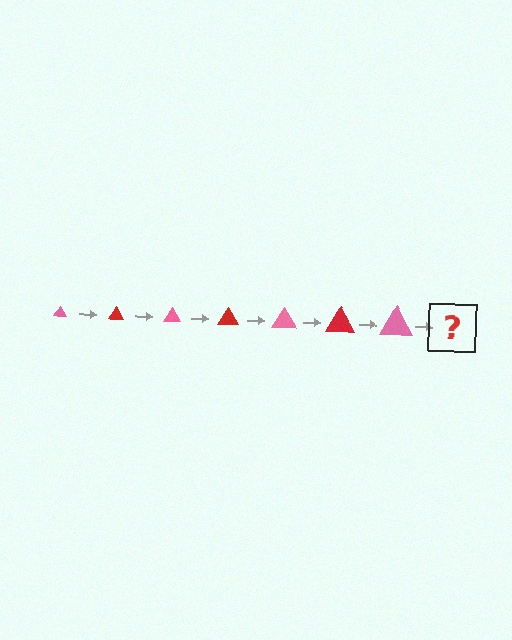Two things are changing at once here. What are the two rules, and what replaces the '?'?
The two rules are that the triangle grows larger each step and the color cycles through pink and red. The '?' should be a red triangle, larger than the previous one.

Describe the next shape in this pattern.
It should be a red triangle, larger than the previous one.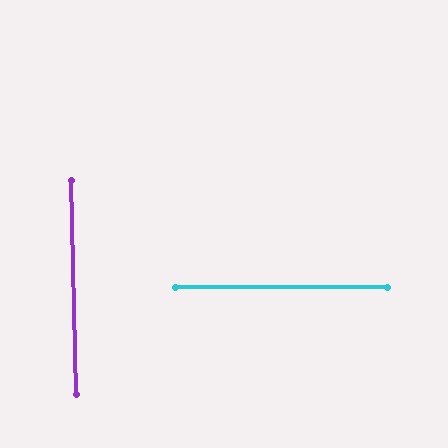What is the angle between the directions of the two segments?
Approximately 89 degrees.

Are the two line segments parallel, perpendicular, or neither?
Perpendicular — they meet at approximately 89°.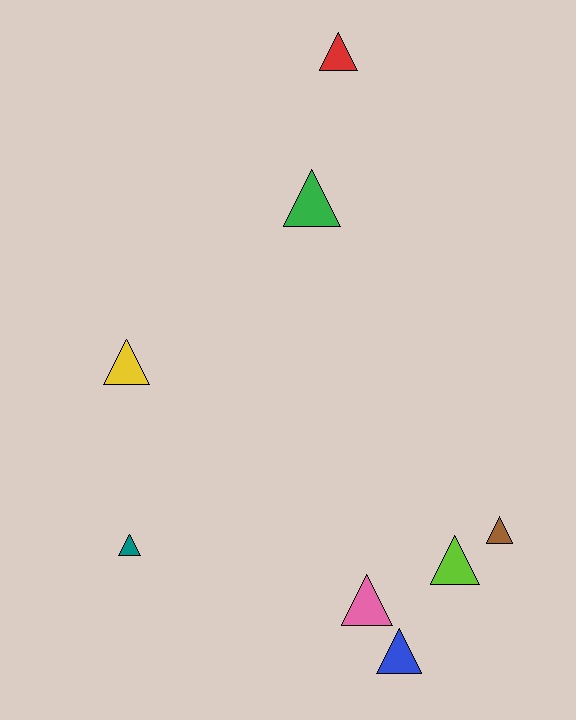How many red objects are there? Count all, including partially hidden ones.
There is 1 red object.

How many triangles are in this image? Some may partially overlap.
There are 8 triangles.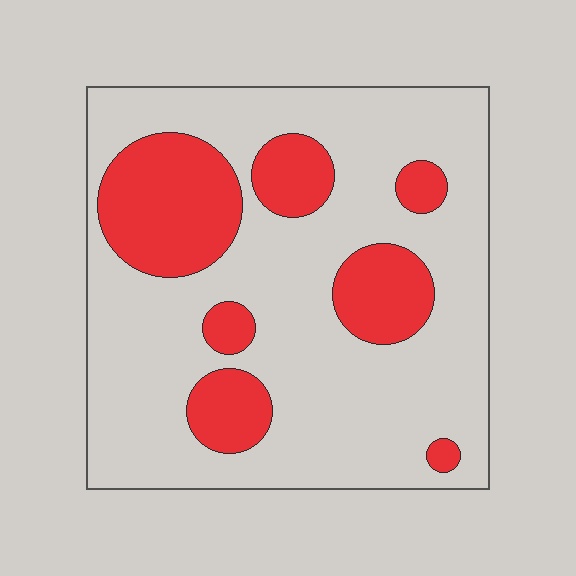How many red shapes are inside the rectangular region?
7.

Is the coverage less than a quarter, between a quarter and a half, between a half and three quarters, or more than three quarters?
Between a quarter and a half.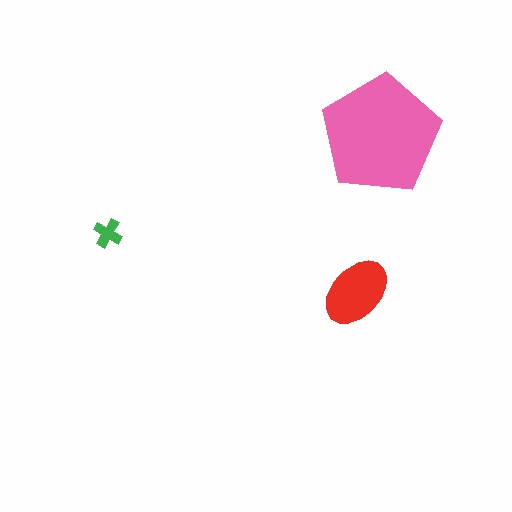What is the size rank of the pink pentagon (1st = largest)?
1st.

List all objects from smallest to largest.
The green cross, the red ellipse, the pink pentagon.